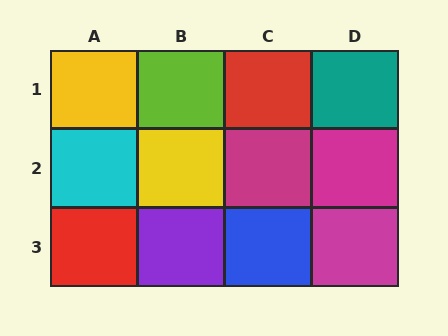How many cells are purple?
1 cell is purple.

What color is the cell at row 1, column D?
Teal.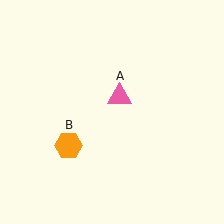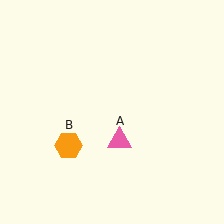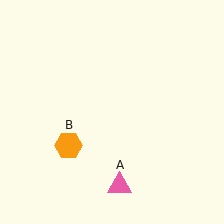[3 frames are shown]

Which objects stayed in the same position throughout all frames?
Orange hexagon (object B) remained stationary.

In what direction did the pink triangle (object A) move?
The pink triangle (object A) moved down.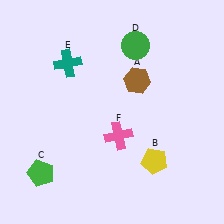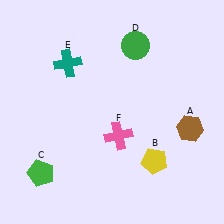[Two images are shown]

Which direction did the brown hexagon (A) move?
The brown hexagon (A) moved right.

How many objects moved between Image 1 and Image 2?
1 object moved between the two images.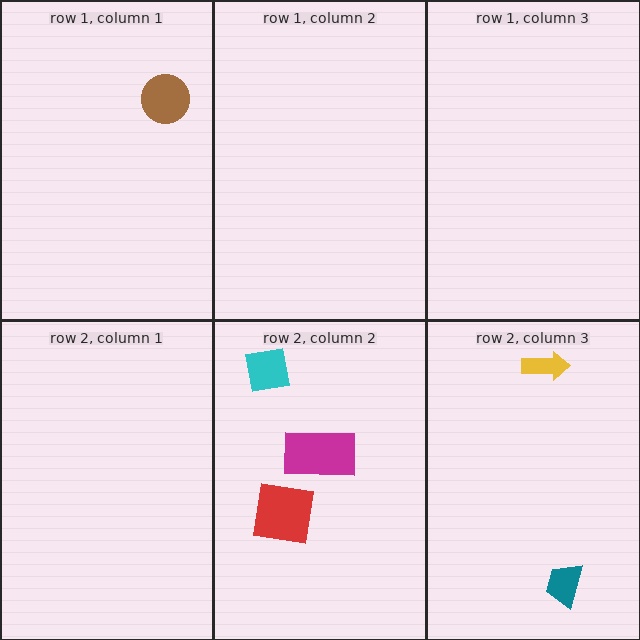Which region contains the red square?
The row 2, column 2 region.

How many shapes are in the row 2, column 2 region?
3.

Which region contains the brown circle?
The row 1, column 1 region.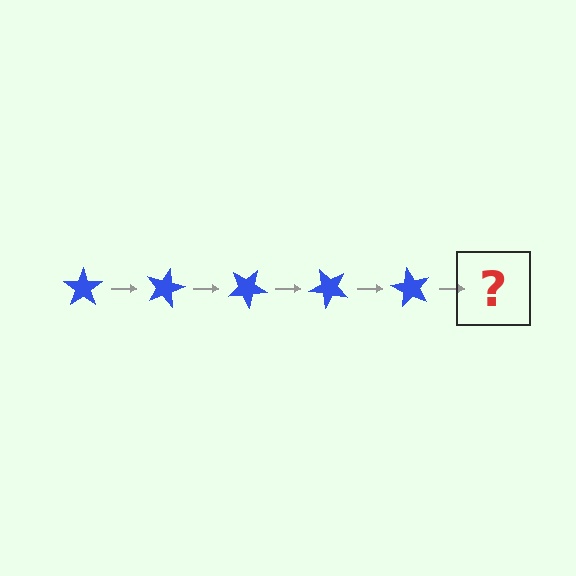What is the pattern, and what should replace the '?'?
The pattern is that the star rotates 15 degrees each step. The '?' should be a blue star rotated 75 degrees.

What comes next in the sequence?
The next element should be a blue star rotated 75 degrees.